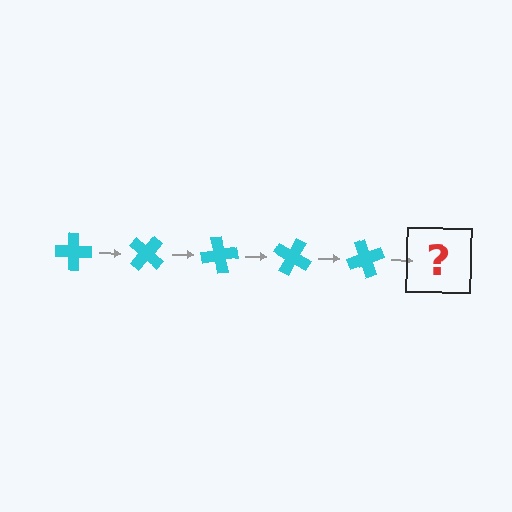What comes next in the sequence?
The next element should be a cyan cross rotated 200 degrees.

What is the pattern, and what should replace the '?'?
The pattern is that the cross rotates 40 degrees each step. The '?' should be a cyan cross rotated 200 degrees.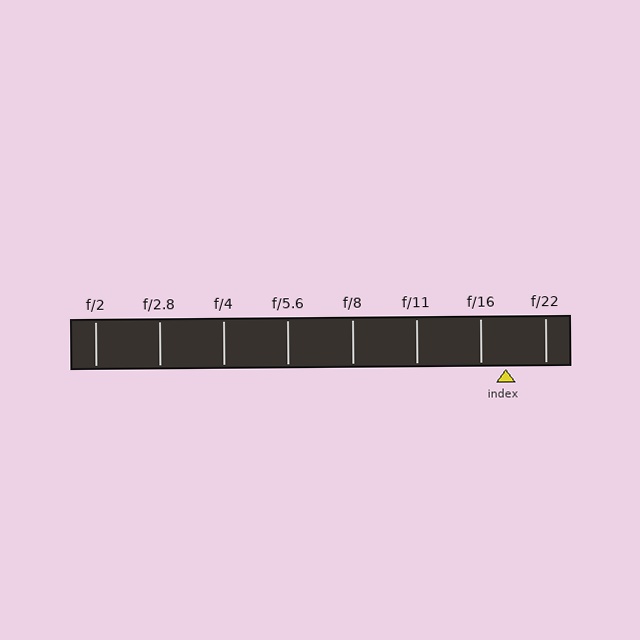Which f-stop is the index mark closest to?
The index mark is closest to f/16.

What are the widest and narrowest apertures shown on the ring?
The widest aperture shown is f/2 and the narrowest is f/22.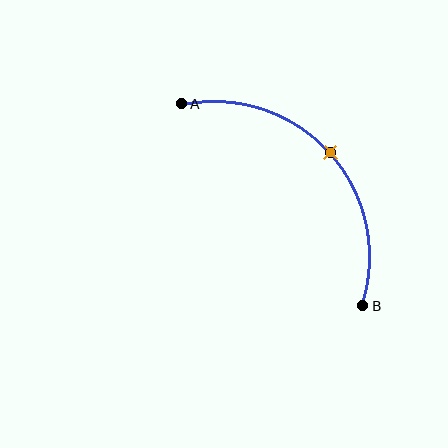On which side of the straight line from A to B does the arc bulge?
The arc bulges above and to the right of the straight line connecting A and B.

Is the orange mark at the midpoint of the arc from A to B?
Yes. The orange mark lies on the arc at equal arc-length from both A and B — it is the arc midpoint.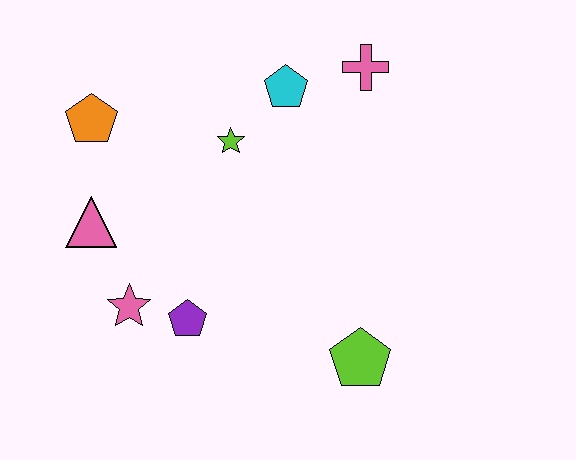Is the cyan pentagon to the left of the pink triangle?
No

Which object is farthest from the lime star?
The lime pentagon is farthest from the lime star.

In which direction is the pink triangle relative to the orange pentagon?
The pink triangle is below the orange pentagon.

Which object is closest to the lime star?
The cyan pentagon is closest to the lime star.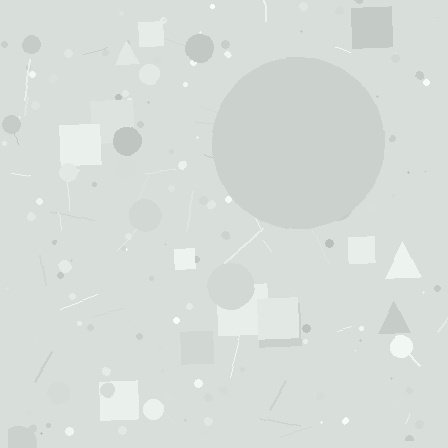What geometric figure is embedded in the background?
A circle is embedded in the background.